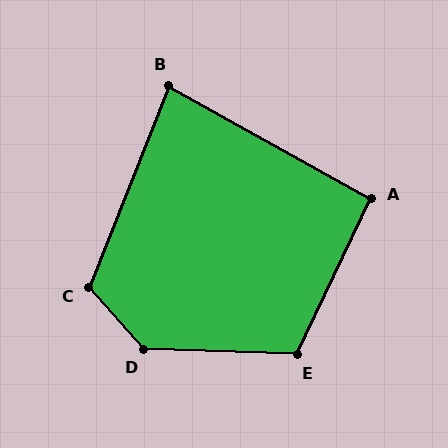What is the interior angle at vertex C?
Approximately 117 degrees (obtuse).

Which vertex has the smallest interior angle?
B, at approximately 82 degrees.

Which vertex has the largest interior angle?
D, at approximately 133 degrees.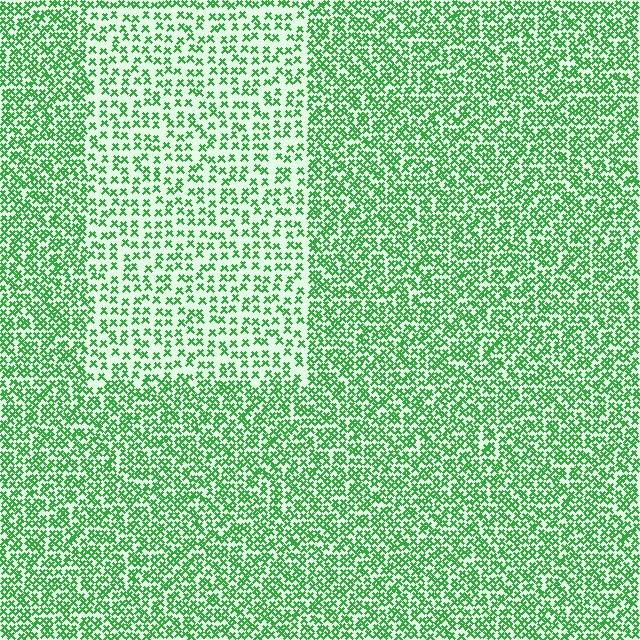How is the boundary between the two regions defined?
The boundary is defined by a change in element density (approximately 1.9x ratio). All elements are the same color, size, and shape.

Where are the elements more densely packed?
The elements are more densely packed outside the rectangle boundary.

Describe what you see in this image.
The image contains small green elements arranged at two different densities. A rectangle-shaped region is visible where the elements are less densely packed than the surrounding area.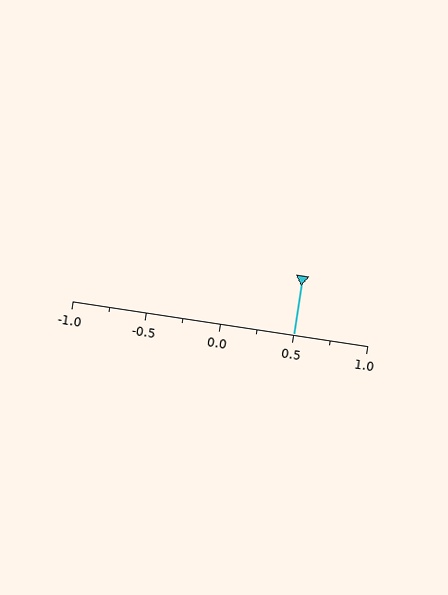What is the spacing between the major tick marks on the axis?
The major ticks are spaced 0.5 apart.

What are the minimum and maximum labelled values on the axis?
The axis runs from -1.0 to 1.0.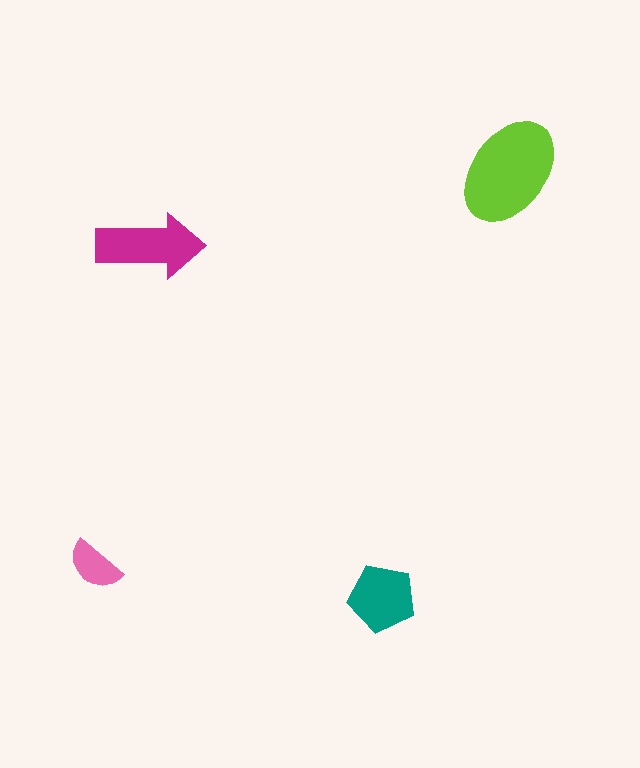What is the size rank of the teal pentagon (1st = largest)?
3rd.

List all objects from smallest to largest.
The pink semicircle, the teal pentagon, the magenta arrow, the lime ellipse.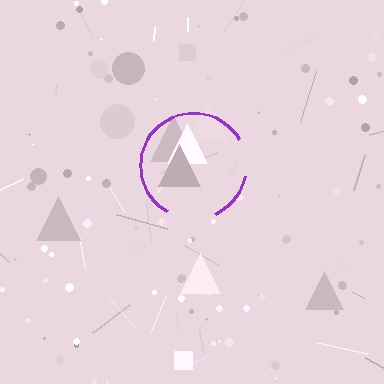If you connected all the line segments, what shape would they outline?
They would outline a circle.